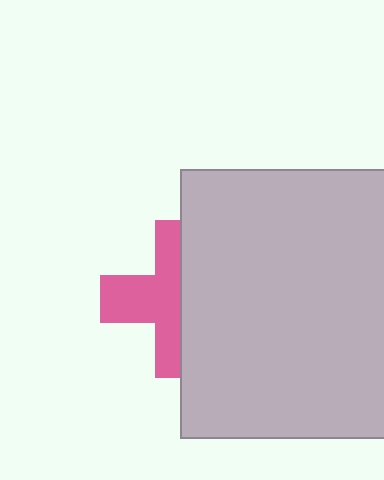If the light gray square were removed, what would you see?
You would see the complete pink cross.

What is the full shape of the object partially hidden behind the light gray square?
The partially hidden object is a pink cross.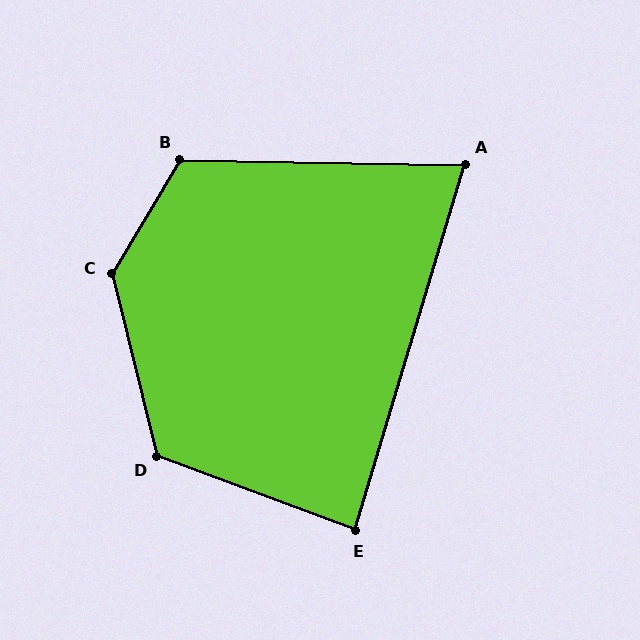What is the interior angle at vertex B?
Approximately 120 degrees (obtuse).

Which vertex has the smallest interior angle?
A, at approximately 74 degrees.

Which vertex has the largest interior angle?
C, at approximately 136 degrees.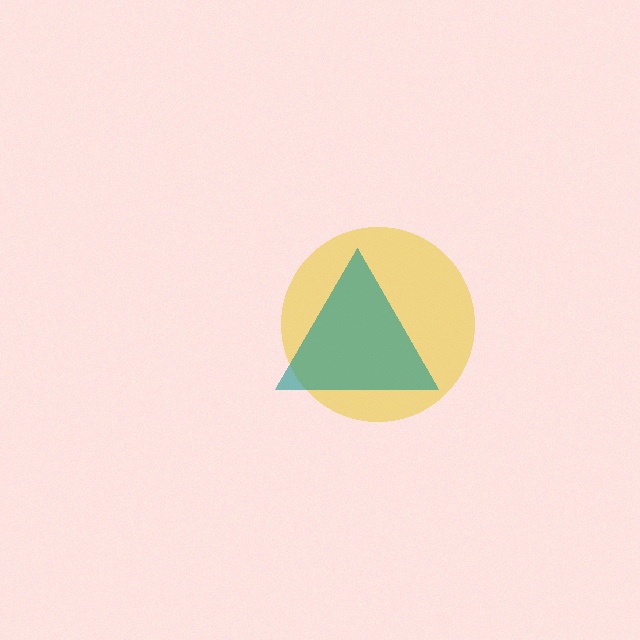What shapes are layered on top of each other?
The layered shapes are: a yellow circle, a teal triangle.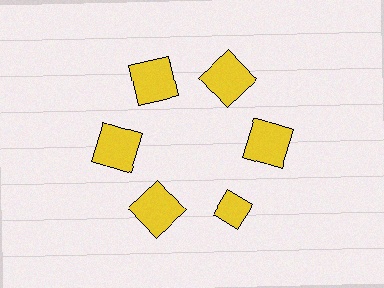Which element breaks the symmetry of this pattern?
The yellow diamond at roughly the 5 o'clock position breaks the symmetry. All other shapes are yellow squares.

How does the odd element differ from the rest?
It has a different shape: diamond instead of square.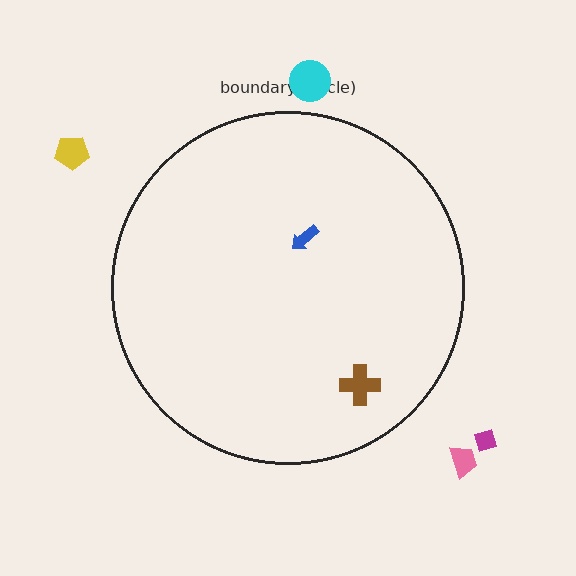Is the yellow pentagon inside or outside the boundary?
Outside.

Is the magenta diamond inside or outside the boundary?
Outside.